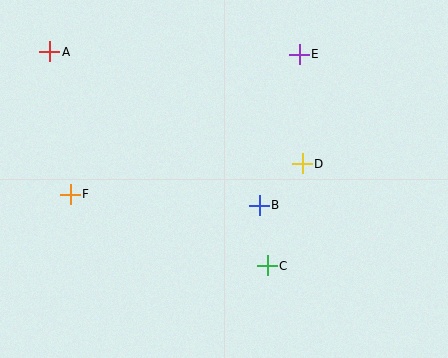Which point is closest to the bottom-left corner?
Point F is closest to the bottom-left corner.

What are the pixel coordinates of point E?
Point E is at (299, 54).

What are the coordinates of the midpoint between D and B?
The midpoint between D and B is at (281, 185).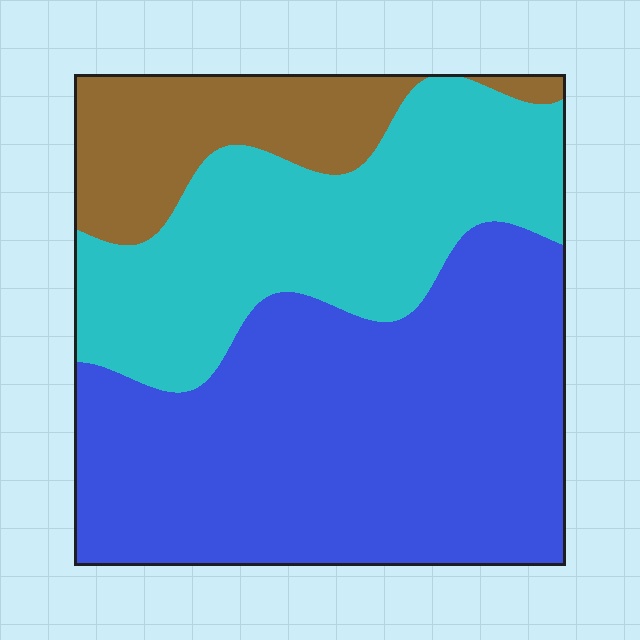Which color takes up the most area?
Blue, at roughly 50%.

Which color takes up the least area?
Brown, at roughly 15%.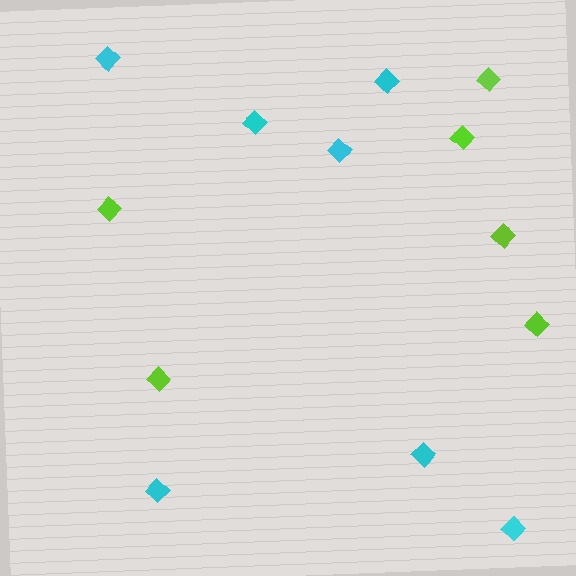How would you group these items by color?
There are 2 groups: one group of cyan diamonds (7) and one group of lime diamonds (6).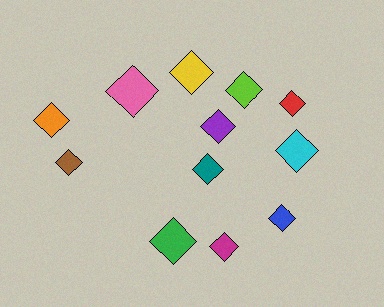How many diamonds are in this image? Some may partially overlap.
There are 12 diamonds.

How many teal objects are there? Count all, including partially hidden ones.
There is 1 teal object.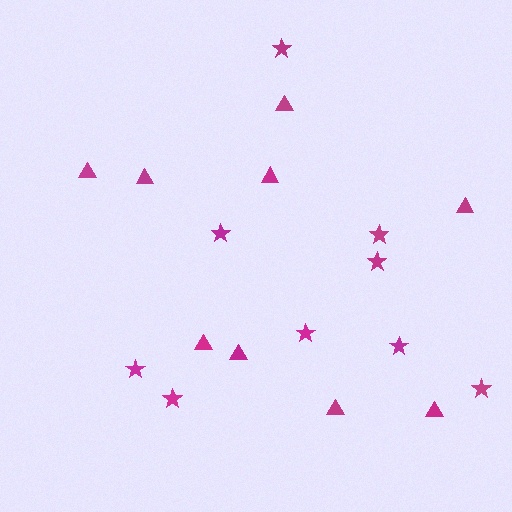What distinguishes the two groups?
There are 2 groups: one group of stars (9) and one group of triangles (9).